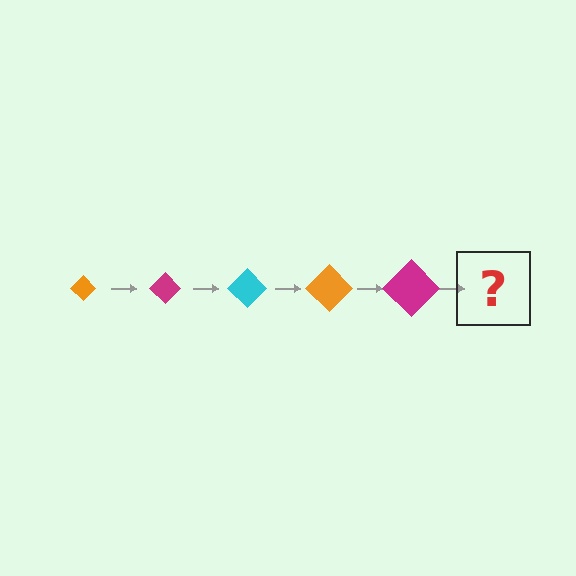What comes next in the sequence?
The next element should be a cyan diamond, larger than the previous one.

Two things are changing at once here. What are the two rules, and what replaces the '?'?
The two rules are that the diamond grows larger each step and the color cycles through orange, magenta, and cyan. The '?' should be a cyan diamond, larger than the previous one.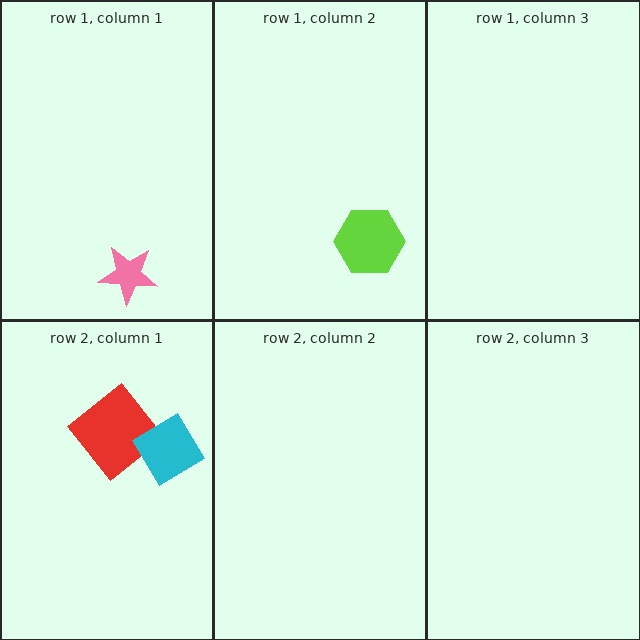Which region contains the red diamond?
The row 2, column 1 region.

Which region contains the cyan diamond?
The row 2, column 1 region.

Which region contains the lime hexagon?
The row 1, column 2 region.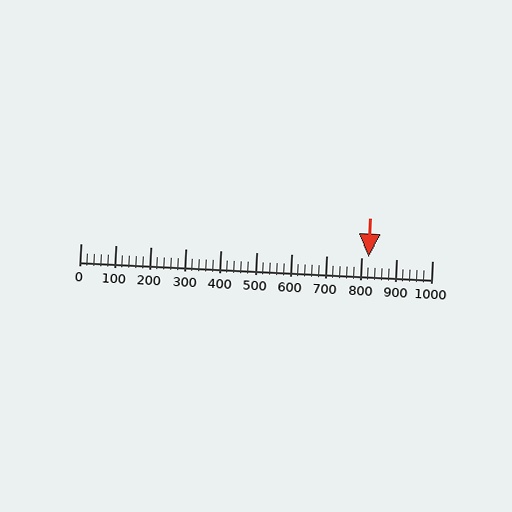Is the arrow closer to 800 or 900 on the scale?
The arrow is closer to 800.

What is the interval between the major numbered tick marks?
The major tick marks are spaced 100 units apart.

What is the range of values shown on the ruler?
The ruler shows values from 0 to 1000.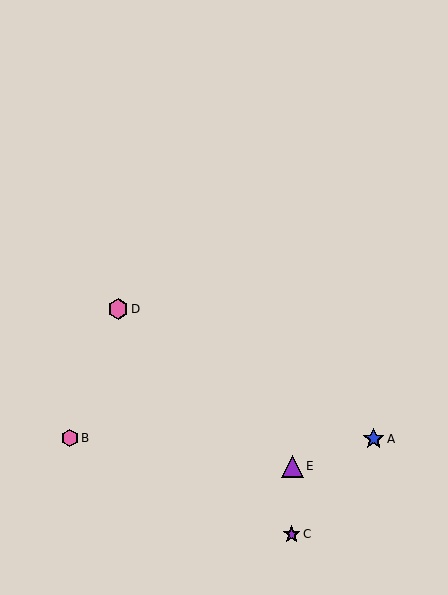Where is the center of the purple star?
The center of the purple star is at (292, 534).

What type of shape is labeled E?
Shape E is a purple triangle.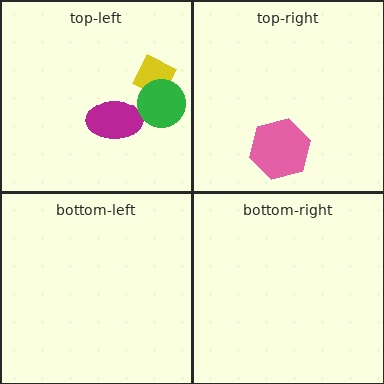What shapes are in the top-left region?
The magenta ellipse, the yellow diamond, the green circle.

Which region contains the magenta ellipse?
The top-left region.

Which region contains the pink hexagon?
The top-right region.